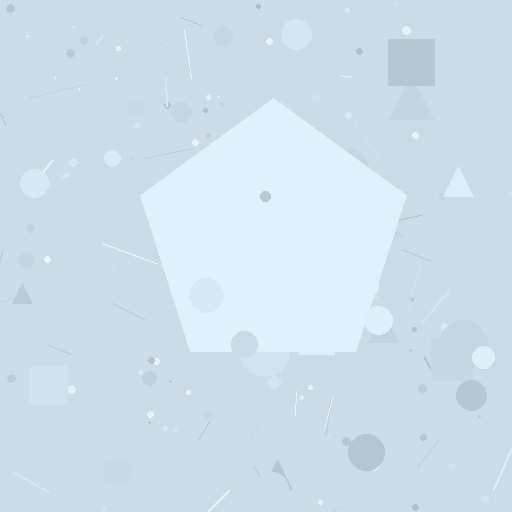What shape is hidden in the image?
A pentagon is hidden in the image.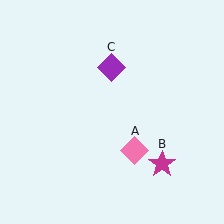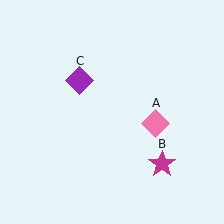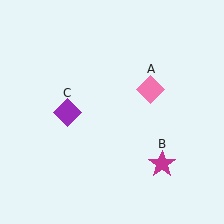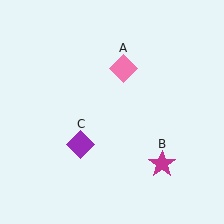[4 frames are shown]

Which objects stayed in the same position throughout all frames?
Magenta star (object B) remained stationary.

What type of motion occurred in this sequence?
The pink diamond (object A), purple diamond (object C) rotated counterclockwise around the center of the scene.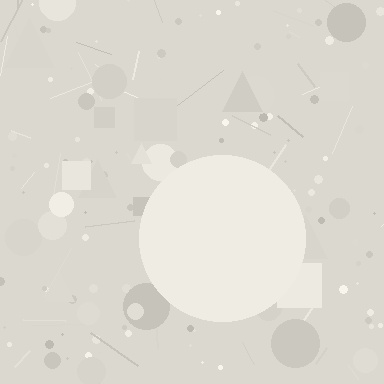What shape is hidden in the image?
A circle is hidden in the image.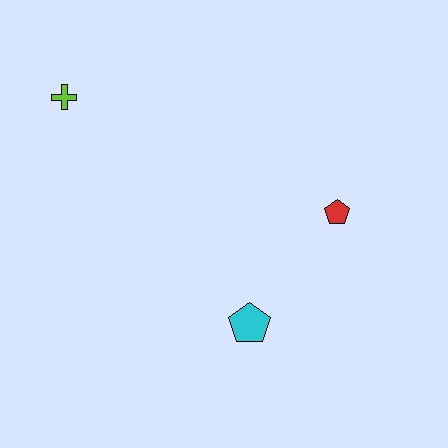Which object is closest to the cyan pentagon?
The red pentagon is closest to the cyan pentagon.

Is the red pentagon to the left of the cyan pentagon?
No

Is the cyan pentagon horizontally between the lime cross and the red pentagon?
Yes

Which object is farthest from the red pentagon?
The lime cross is farthest from the red pentagon.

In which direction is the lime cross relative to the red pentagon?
The lime cross is to the left of the red pentagon.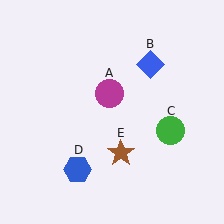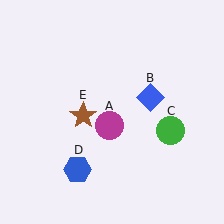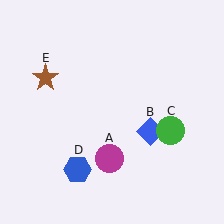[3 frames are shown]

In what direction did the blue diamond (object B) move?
The blue diamond (object B) moved down.